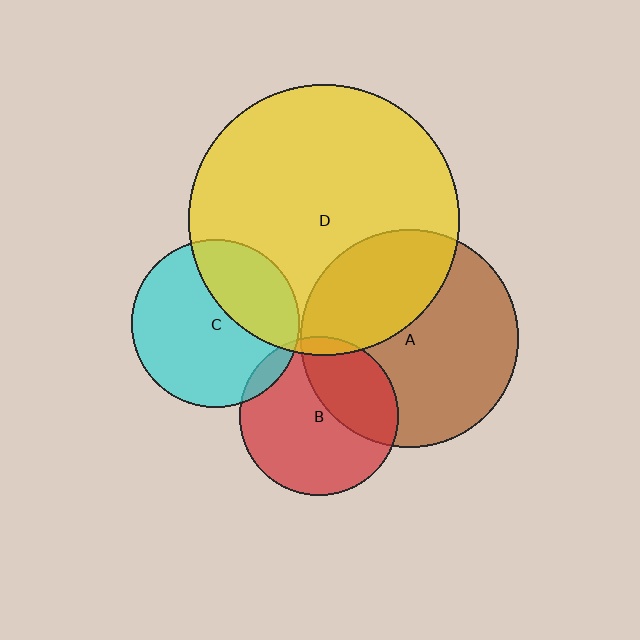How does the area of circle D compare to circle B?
Approximately 2.9 times.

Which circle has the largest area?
Circle D (yellow).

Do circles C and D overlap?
Yes.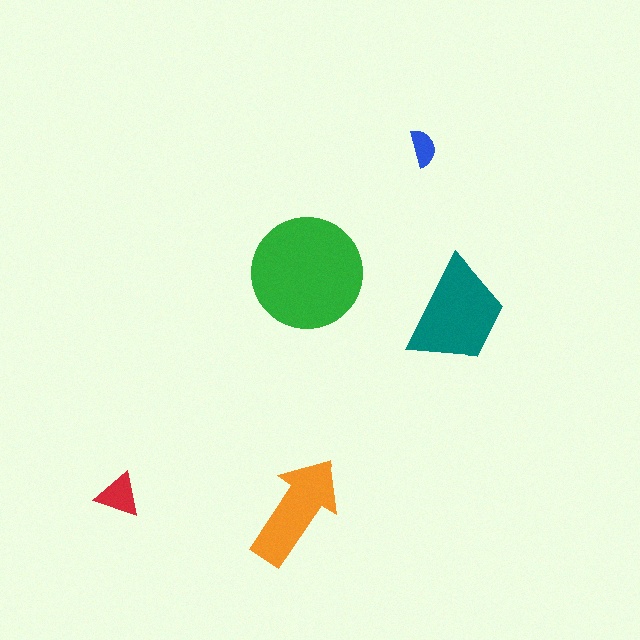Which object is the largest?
The green circle.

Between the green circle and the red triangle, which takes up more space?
The green circle.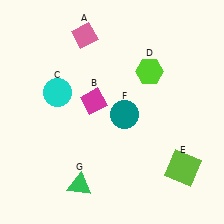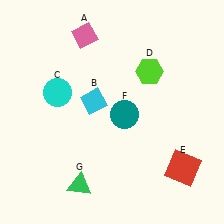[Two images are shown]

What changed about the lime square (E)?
In Image 1, E is lime. In Image 2, it changed to red.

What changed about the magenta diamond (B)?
In Image 1, B is magenta. In Image 2, it changed to cyan.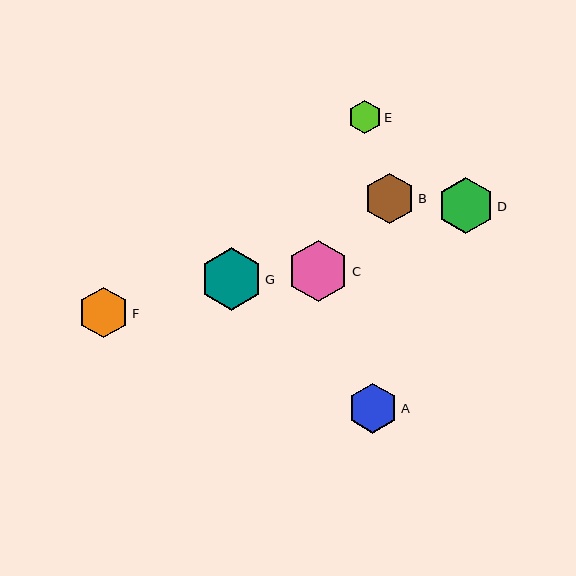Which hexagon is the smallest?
Hexagon E is the smallest with a size of approximately 33 pixels.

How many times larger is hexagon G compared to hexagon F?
Hexagon G is approximately 1.2 times the size of hexagon F.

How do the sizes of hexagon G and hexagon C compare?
Hexagon G and hexagon C are approximately the same size.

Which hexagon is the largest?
Hexagon G is the largest with a size of approximately 63 pixels.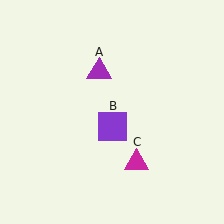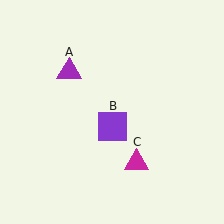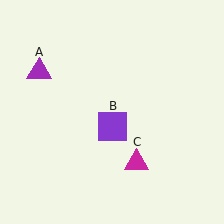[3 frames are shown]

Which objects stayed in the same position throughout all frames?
Purple square (object B) and magenta triangle (object C) remained stationary.